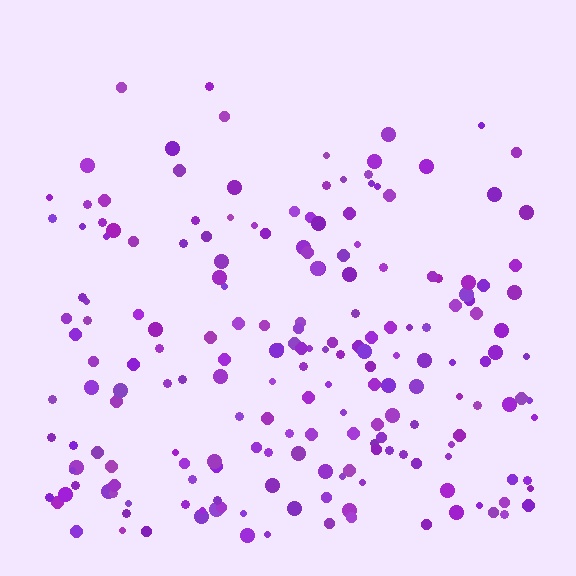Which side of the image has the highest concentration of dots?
The bottom.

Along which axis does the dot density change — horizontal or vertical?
Vertical.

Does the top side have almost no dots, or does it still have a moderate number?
Still a moderate number, just noticeably fewer than the bottom.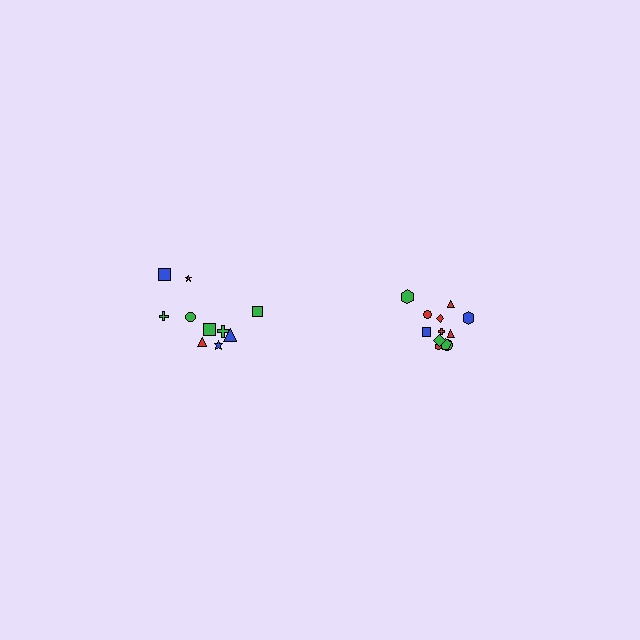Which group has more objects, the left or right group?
The right group.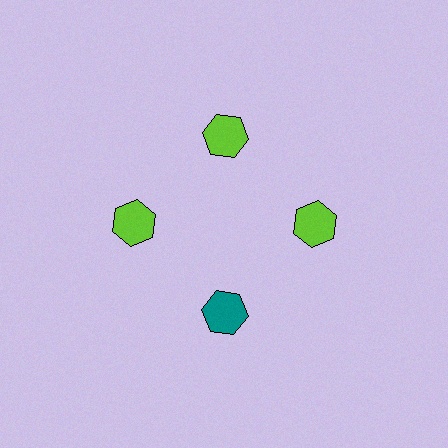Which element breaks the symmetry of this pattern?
The teal hexagon at roughly the 6 o'clock position breaks the symmetry. All other shapes are lime hexagons.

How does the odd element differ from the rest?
It has a different color: teal instead of lime.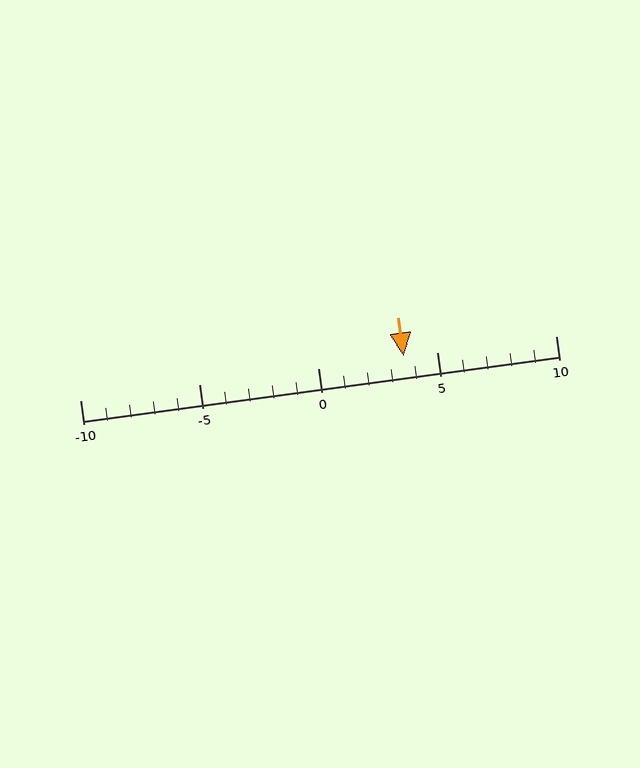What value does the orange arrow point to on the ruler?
The orange arrow points to approximately 4.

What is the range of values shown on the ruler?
The ruler shows values from -10 to 10.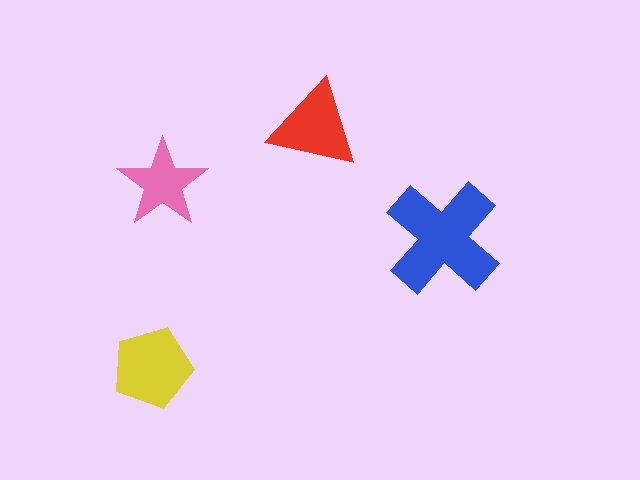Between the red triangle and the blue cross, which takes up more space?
The blue cross.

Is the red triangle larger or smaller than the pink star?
Larger.